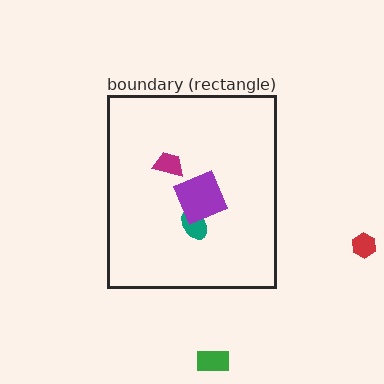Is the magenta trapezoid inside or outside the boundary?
Inside.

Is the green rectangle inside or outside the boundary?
Outside.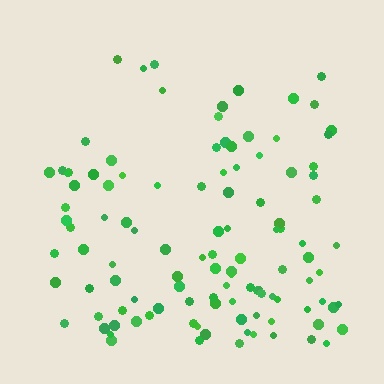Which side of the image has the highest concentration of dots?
The bottom.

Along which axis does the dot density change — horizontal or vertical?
Vertical.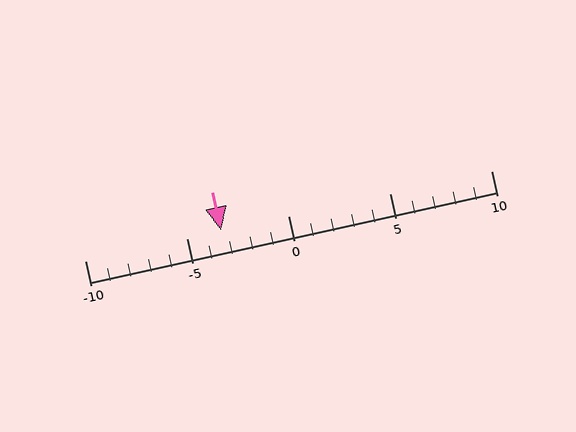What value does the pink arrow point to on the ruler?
The pink arrow points to approximately -3.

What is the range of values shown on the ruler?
The ruler shows values from -10 to 10.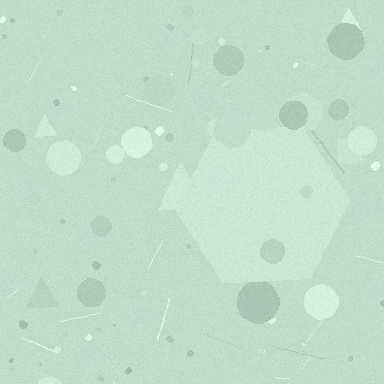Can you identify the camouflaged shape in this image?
The camouflaged shape is a hexagon.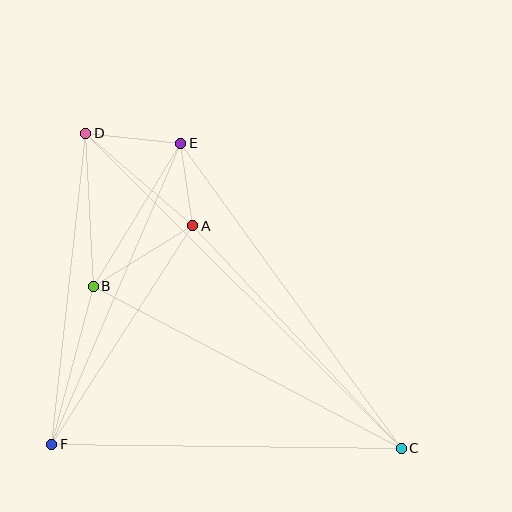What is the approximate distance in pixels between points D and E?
The distance between D and E is approximately 96 pixels.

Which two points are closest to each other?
Points A and E are closest to each other.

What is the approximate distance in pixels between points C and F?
The distance between C and F is approximately 349 pixels.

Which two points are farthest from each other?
Points C and D are farthest from each other.